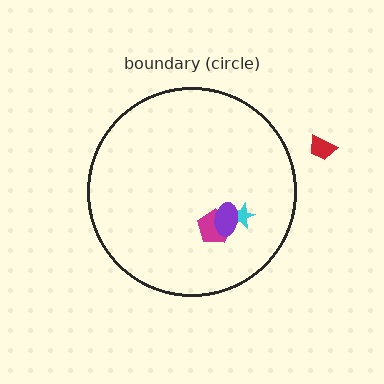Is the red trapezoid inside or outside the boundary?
Outside.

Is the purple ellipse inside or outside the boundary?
Inside.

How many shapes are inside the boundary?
3 inside, 1 outside.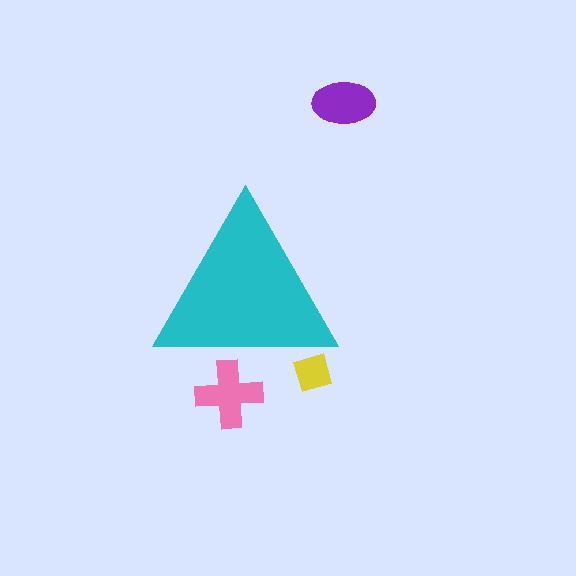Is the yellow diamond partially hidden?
Yes, the yellow diamond is partially hidden behind the cyan triangle.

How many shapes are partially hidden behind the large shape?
2 shapes are partially hidden.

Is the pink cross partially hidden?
Yes, the pink cross is partially hidden behind the cyan triangle.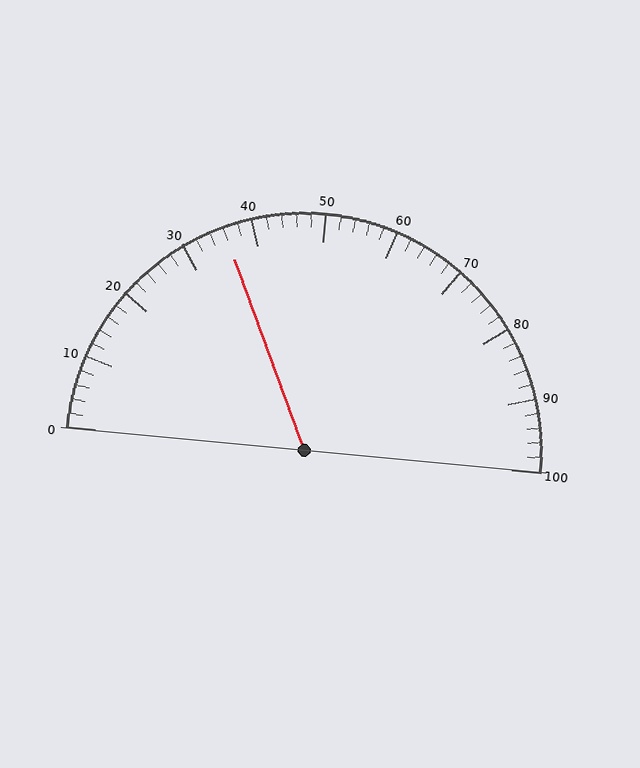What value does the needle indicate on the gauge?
The needle indicates approximately 36.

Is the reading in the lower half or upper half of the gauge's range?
The reading is in the lower half of the range (0 to 100).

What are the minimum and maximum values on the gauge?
The gauge ranges from 0 to 100.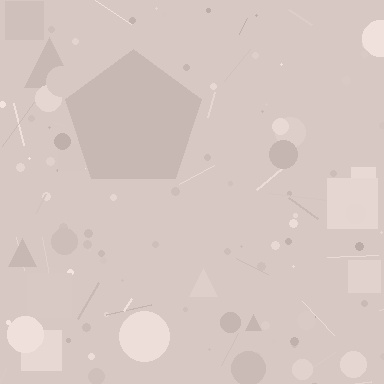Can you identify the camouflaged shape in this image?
The camouflaged shape is a pentagon.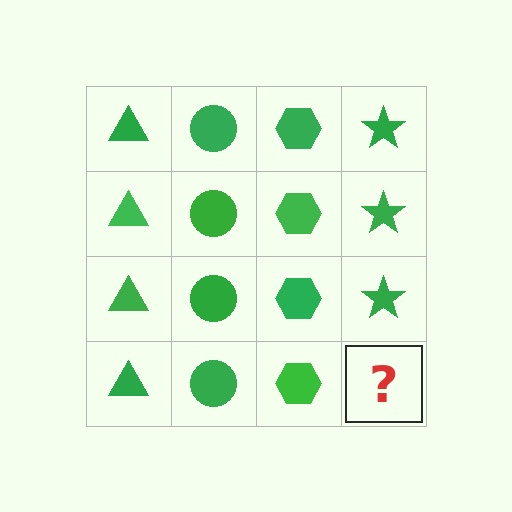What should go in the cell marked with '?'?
The missing cell should contain a green star.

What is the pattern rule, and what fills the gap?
The rule is that each column has a consistent shape. The gap should be filled with a green star.